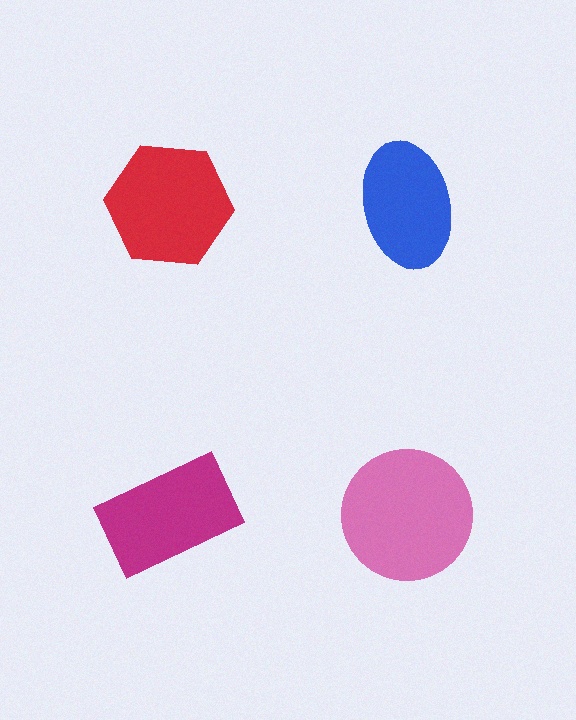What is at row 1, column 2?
A blue ellipse.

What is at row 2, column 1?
A magenta rectangle.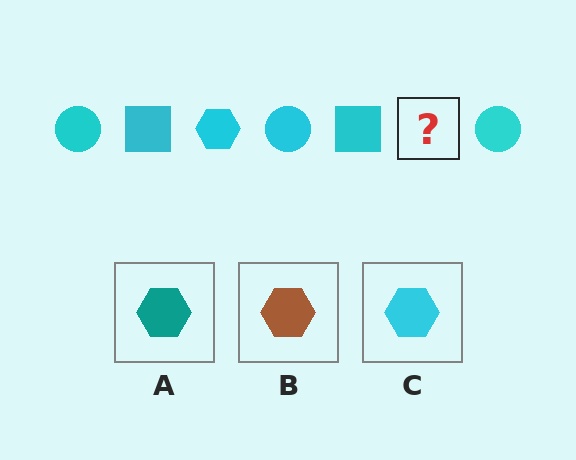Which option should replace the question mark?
Option C.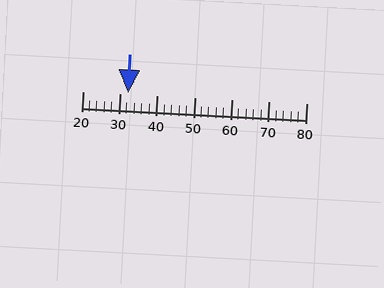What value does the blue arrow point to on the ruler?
The blue arrow points to approximately 32.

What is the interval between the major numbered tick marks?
The major tick marks are spaced 10 units apart.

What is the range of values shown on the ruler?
The ruler shows values from 20 to 80.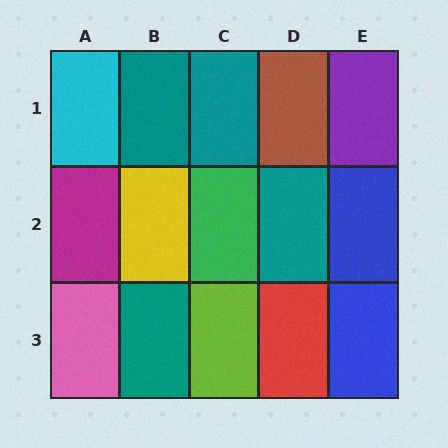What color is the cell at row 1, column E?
Purple.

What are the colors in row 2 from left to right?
Magenta, yellow, green, teal, blue.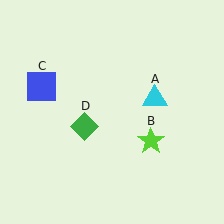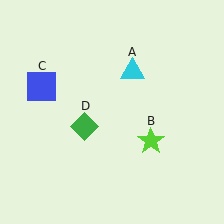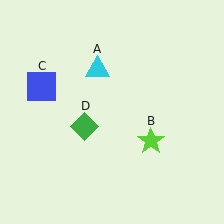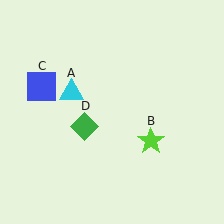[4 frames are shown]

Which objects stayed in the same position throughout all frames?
Lime star (object B) and blue square (object C) and green diamond (object D) remained stationary.